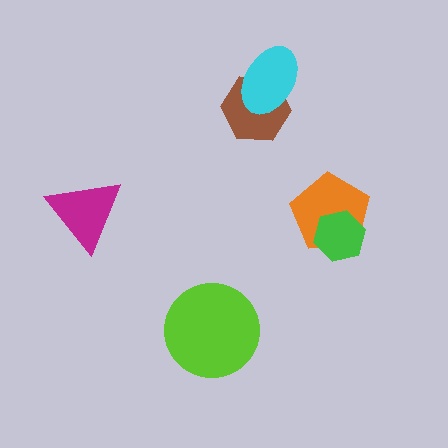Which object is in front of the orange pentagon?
The green hexagon is in front of the orange pentagon.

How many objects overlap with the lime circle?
0 objects overlap with the lime circle.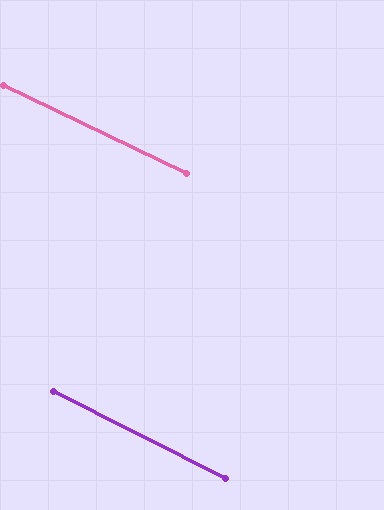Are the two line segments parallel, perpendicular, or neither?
Parallel — their directions differ by only 1.4°.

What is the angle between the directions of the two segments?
Approximately 1 degree.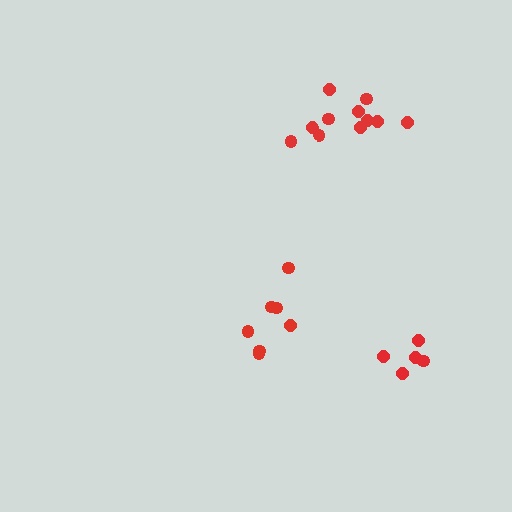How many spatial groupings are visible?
There are 3 spatial groupings.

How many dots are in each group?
Group 1: 11 dots, Group 2: 7 dots, Group 3: 5 dots (23 total).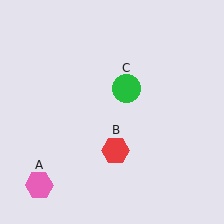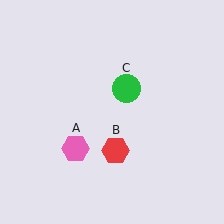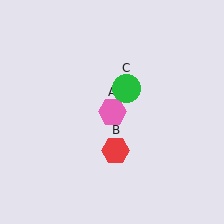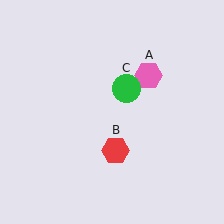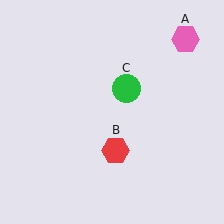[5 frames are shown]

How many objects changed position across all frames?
1 object changed position: pink hexagon (object A).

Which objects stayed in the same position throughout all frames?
Red hexagon (object B) and green circle (object C) remained stationary.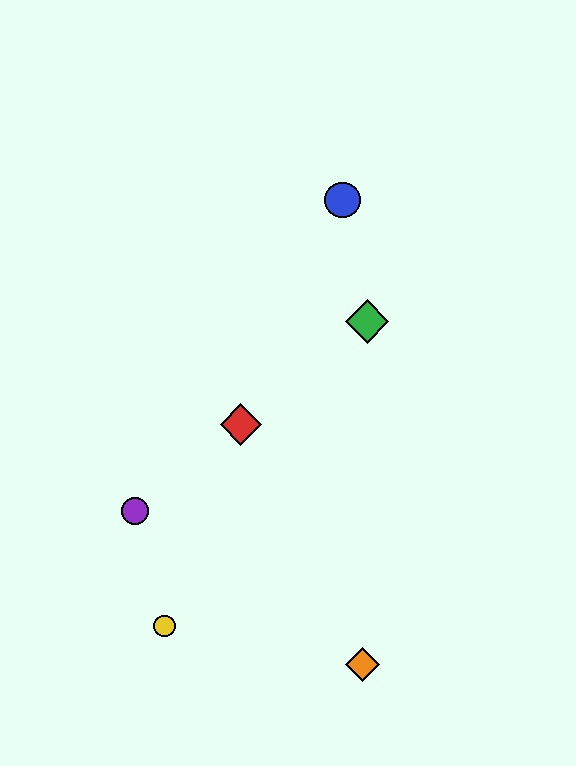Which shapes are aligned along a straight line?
The red diamond, the green diamond, the purple circle are aligned along a straight line.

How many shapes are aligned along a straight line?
3 shapes (the red diamond, the green diamond, the purple circle) are aligned along a straight line.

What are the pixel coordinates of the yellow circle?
The yellow circle is at (165, 626).